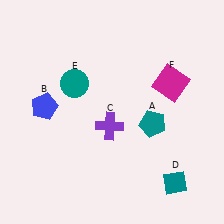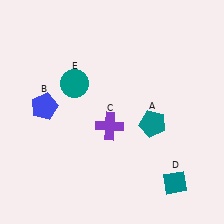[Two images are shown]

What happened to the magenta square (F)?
The magenta square (F) was removed in Image 2. It was in the top-right area of Image 1.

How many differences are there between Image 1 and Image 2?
There is 1 difference between the two images.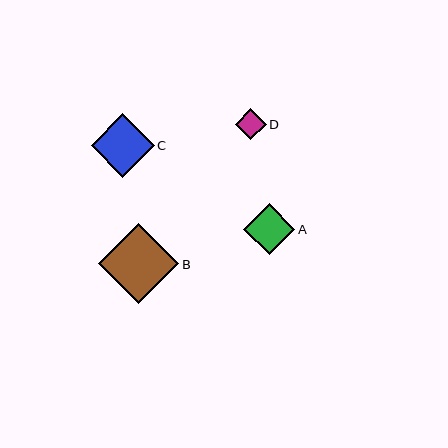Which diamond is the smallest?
Diamond D is the smallest with a size of approximately 31 pixels.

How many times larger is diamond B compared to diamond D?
Diamond B is approximately 2.6 times the size of diamond D.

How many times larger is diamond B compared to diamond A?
Diamond B is approximately 1.6 times the size of diamond A.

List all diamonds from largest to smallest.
From largest to smallest: B, C, A, D.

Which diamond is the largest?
Diamond B is the largest with a size of approximately 81 pixels.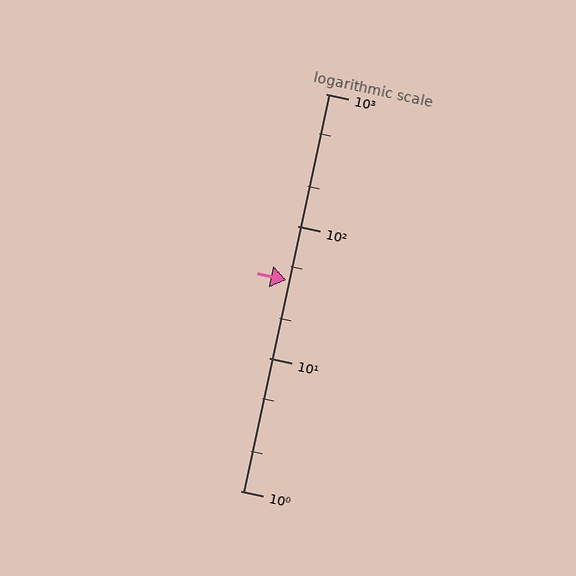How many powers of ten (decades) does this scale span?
The scale spans 3 decades, from 1 to 1000.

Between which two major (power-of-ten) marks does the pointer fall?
The pointer is between 10 and 100.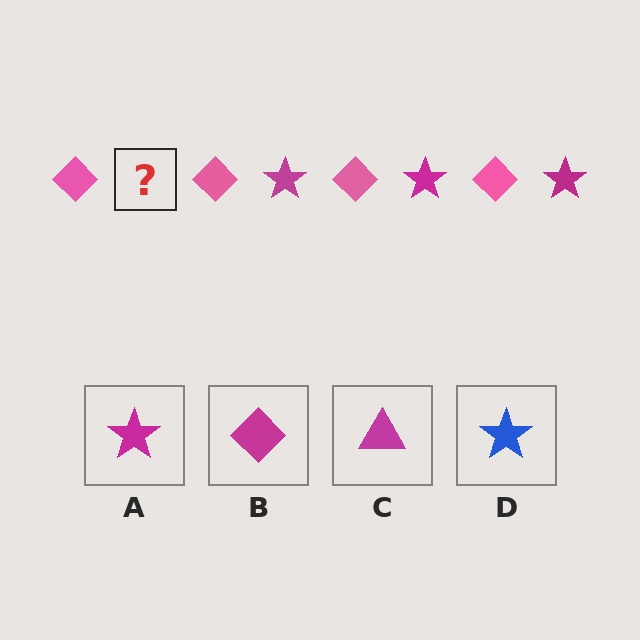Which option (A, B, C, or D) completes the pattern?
A.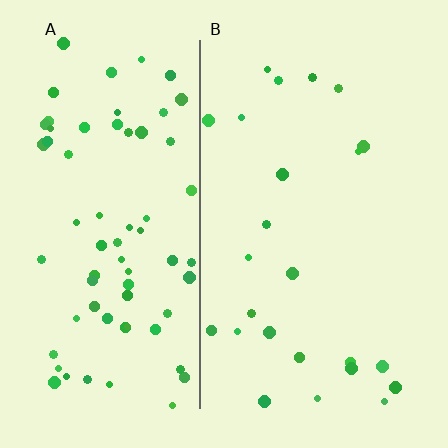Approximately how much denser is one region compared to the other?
Approximately 3.0× — region A over region B.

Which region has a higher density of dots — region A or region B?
A (the left).